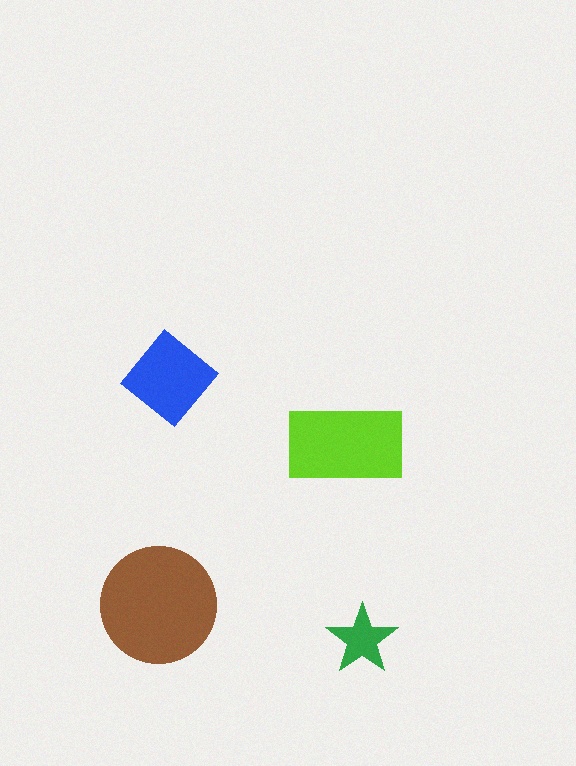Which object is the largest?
The brown circle.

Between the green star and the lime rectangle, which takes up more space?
The lime rectangle.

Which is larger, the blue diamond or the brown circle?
The brown circle.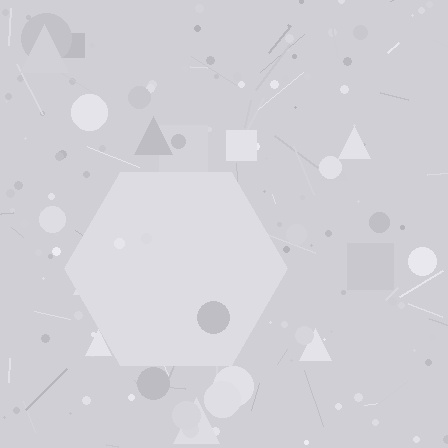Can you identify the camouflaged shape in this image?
The camouflaged shape is a hexagon.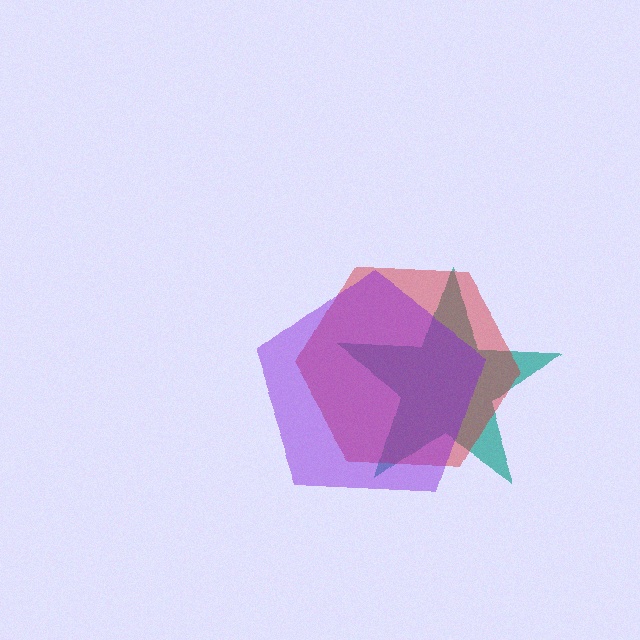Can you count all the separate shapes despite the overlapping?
Yes, there are 3 separate shapes.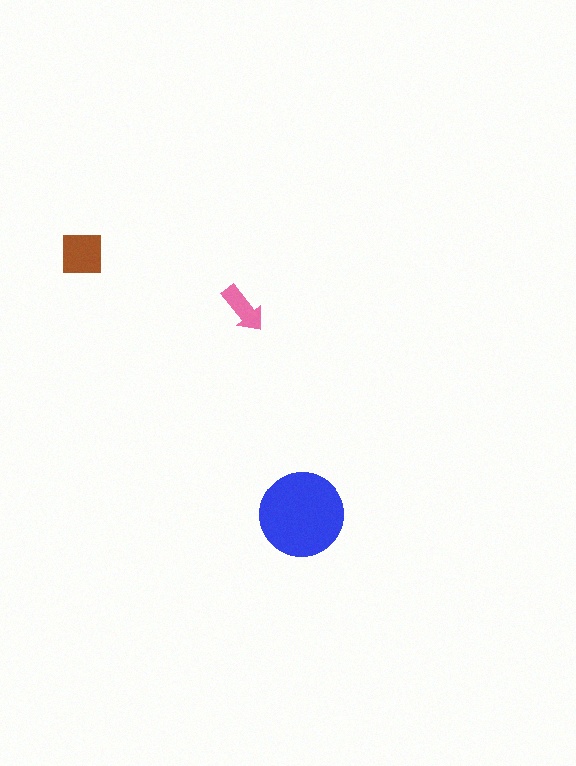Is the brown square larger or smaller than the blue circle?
Smaller.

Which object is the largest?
The blue circle.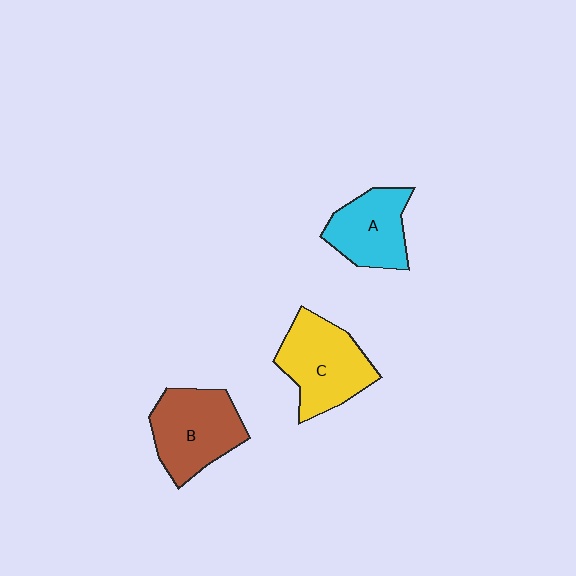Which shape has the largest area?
Shape C (yellow).